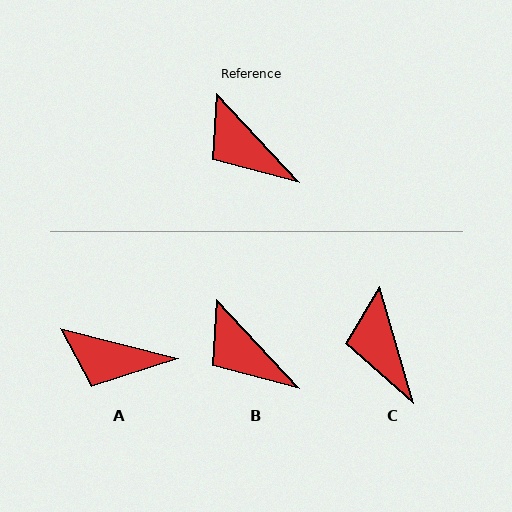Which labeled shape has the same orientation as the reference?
B.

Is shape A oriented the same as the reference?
No, it is off by about 33 degrees.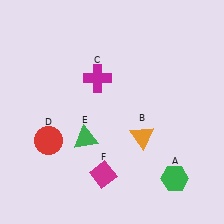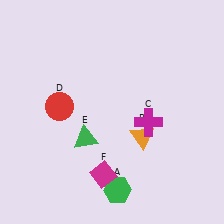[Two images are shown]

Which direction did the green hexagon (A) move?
The green hexagon (A) moved left.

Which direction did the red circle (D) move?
The red circle (D) moved up.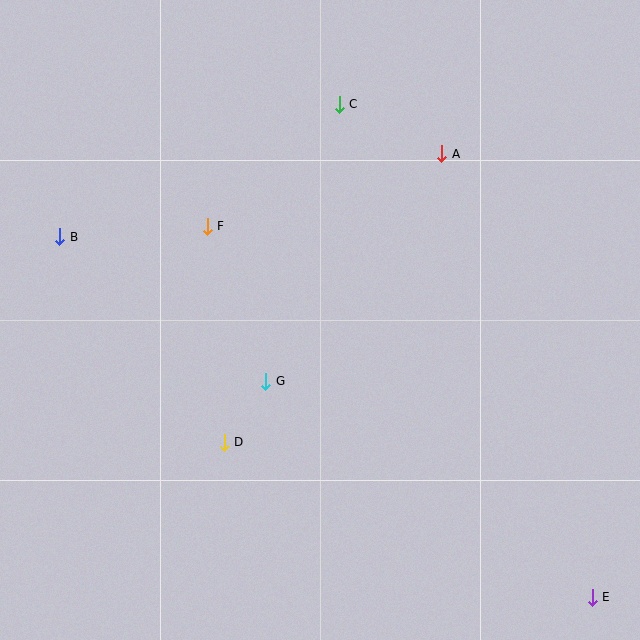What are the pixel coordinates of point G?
Point G is at (266, 381).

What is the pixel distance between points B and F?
The distance between B and F is 148 pixels.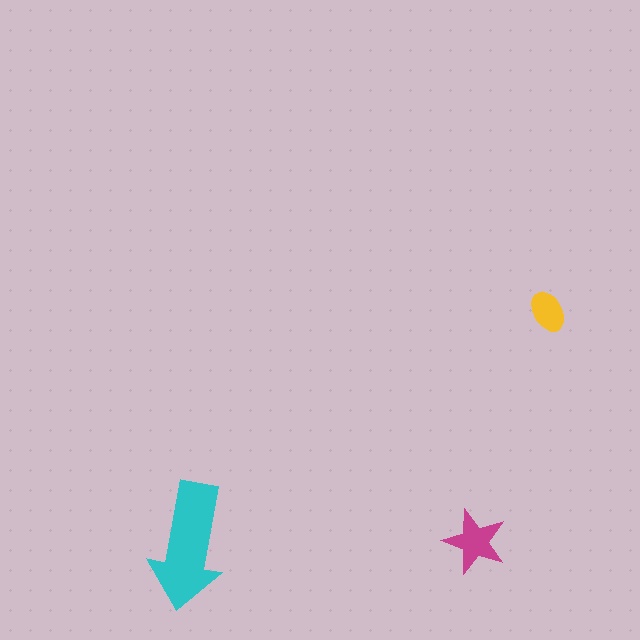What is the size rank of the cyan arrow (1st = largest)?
1st.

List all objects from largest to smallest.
The cyan arrow, the magenta star, the yellow ellipse.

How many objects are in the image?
There are 3 objects in the image.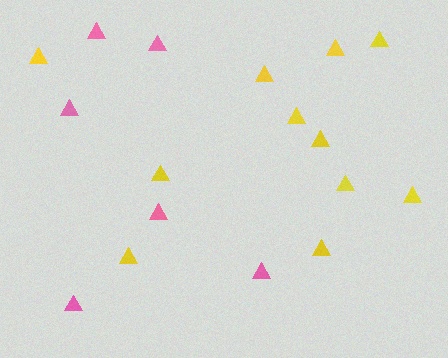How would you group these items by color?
There are 2 groups: one group of pink triangles (6) and one group of yellow triangles (11).